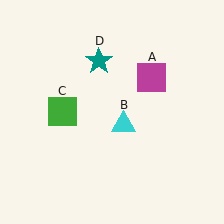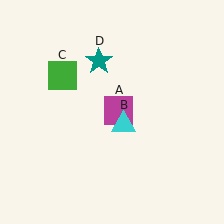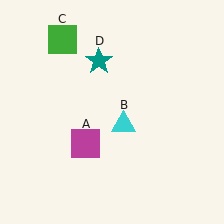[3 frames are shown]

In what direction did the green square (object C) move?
The green square (object C) moved up.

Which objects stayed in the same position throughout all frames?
Cyan triangle (object B) and teal star (object D) remained stationary.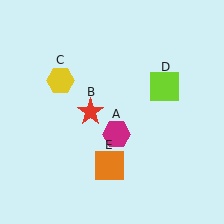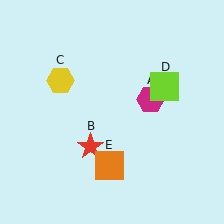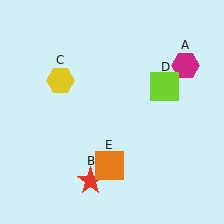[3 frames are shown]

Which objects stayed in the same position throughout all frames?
Yellow hexagon (object C) and lime square (object D) and orange square (object E) remained stationary.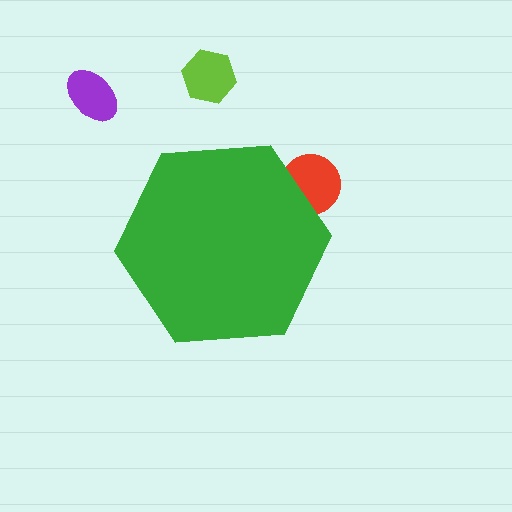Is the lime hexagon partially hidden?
No, the lime hexagon is fully visible.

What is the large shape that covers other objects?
A green hexagon.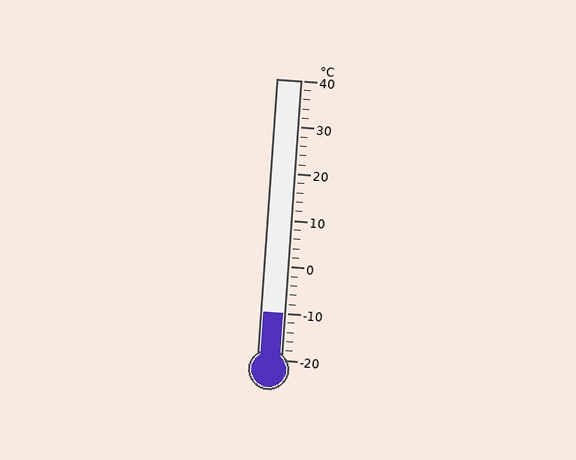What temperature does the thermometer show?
The thermometer shows approximately -10°C.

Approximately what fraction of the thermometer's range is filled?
The thermometer is filled to approximately 15% of its range.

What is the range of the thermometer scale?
The thermometer scale ranges from -20°C to 40°C.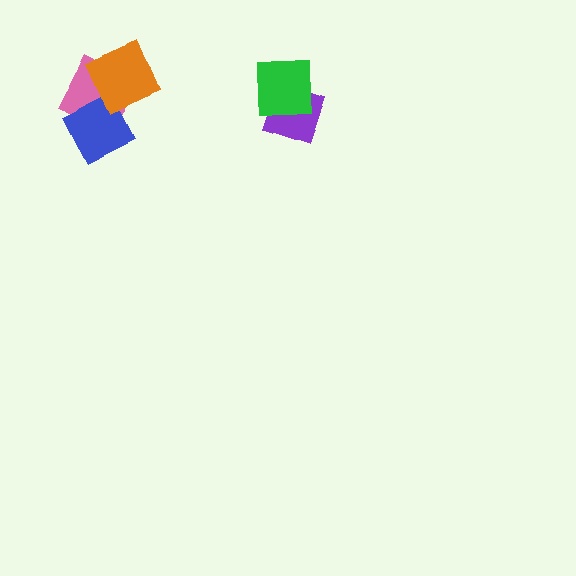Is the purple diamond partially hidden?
Yes, it is partially covered by another shape.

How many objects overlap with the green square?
1 object overlaps with the green square.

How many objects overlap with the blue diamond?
2 objects overlap with the blue diamond.